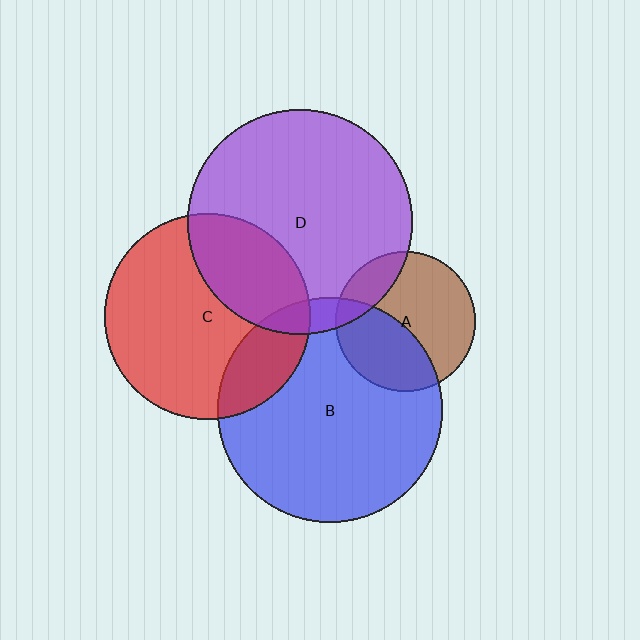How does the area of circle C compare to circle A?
Approximately 2.2 times.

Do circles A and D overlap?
Yes.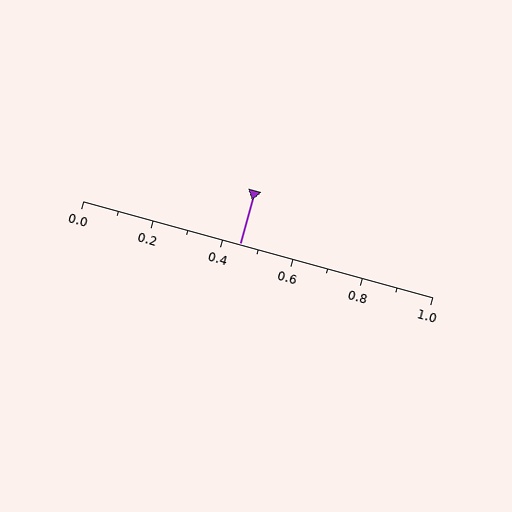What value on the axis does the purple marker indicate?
The marker indicates approximately 0.45.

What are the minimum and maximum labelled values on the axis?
The axis runs from 0.0 to 1.0.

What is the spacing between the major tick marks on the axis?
The major ticks are spaced 0.2 apart.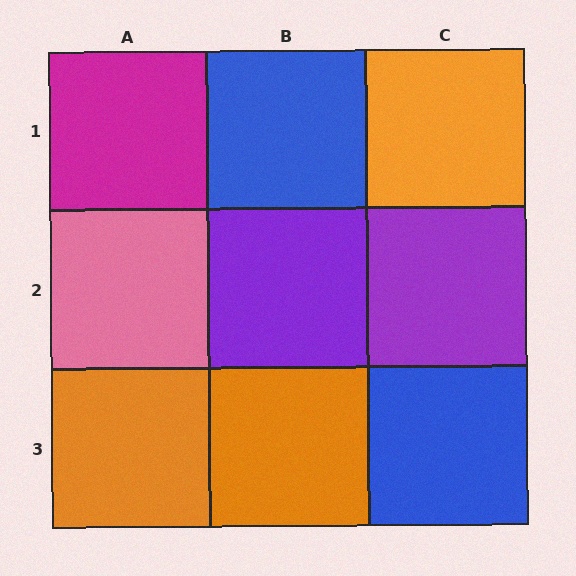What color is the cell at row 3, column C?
Blue.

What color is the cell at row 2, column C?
Purple.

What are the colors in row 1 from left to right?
Magenta, blue, orange.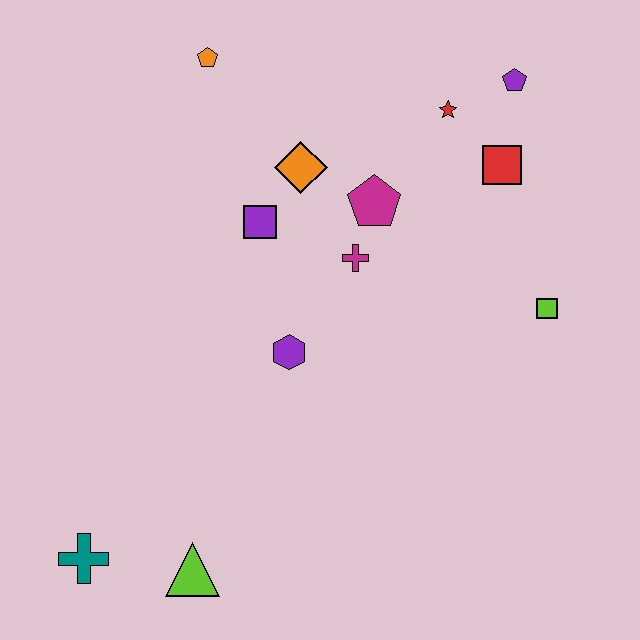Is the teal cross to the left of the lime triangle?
Yes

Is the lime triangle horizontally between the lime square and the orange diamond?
No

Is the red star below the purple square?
No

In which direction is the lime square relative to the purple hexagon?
The lime square is to the right of the purple hexagon.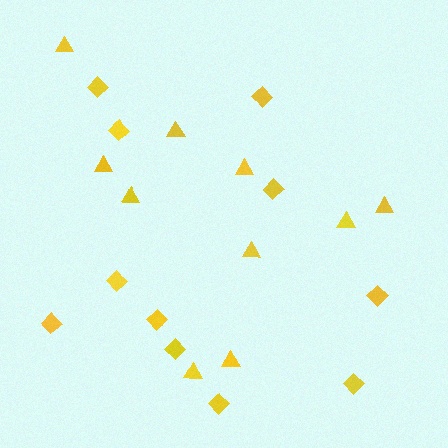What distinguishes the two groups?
There are 2 groups: one group of diamonds (11) and one group of triangles (10).